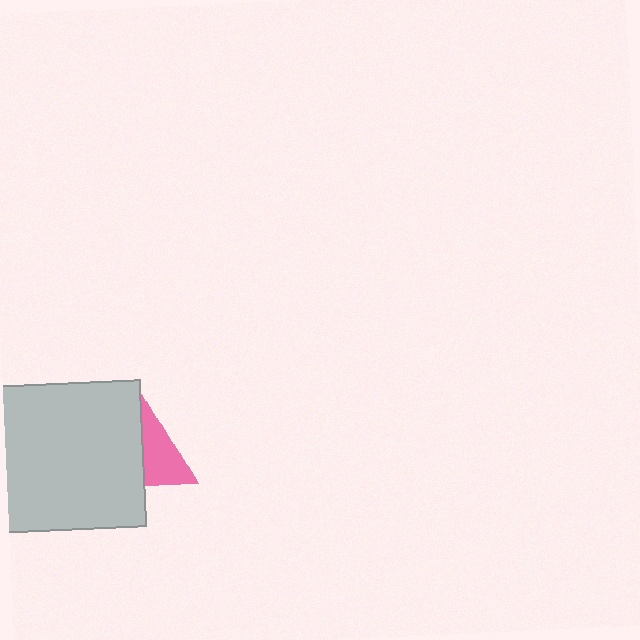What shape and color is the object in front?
The object in front is a light gray square.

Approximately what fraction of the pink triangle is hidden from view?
Roughly 48% of the pink triangle is hidden behind the light gray square.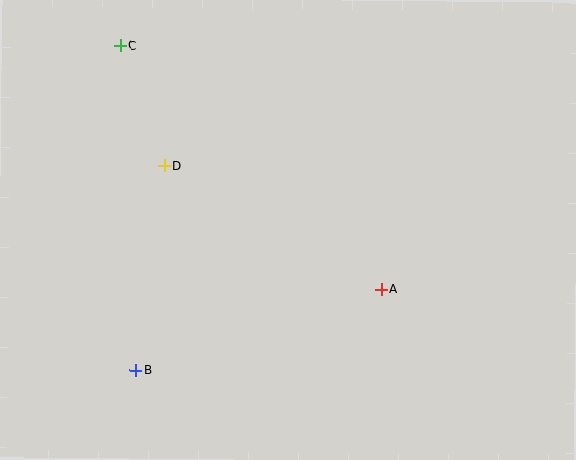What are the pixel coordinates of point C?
Point C is at (120, 46).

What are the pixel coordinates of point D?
Point D is at (164, 165).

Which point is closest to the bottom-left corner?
Point B is closest to the bottom-left corner.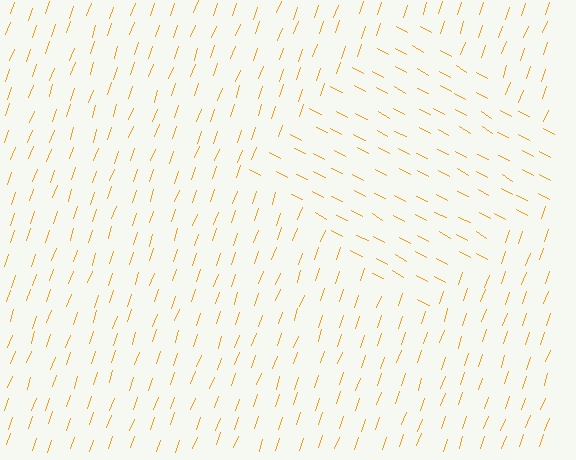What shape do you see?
I see a diamond.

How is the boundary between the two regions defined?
The boundary is defined purely by a change in line orientation (approximately 81 degrees difference). All lines are the same color and thickness.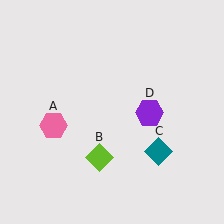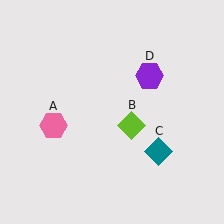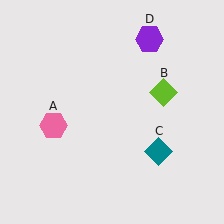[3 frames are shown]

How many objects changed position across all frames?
2 objects changed position: lime diamond (object B), purple hexagon (object D).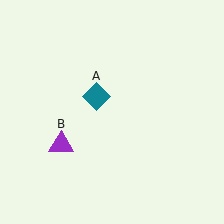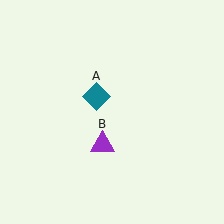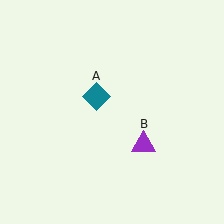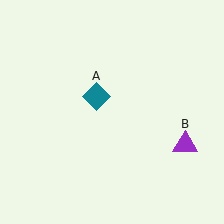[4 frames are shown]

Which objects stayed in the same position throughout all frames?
Teal diamond (object A) remained stationary.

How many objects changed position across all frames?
1 object changed position: purple triangle (object B).